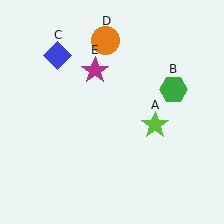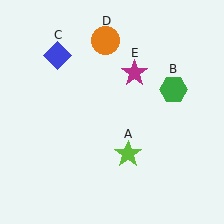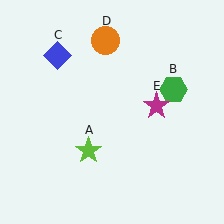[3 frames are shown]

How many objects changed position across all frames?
2 objects changed position: lime star (object A), magenta star (object E).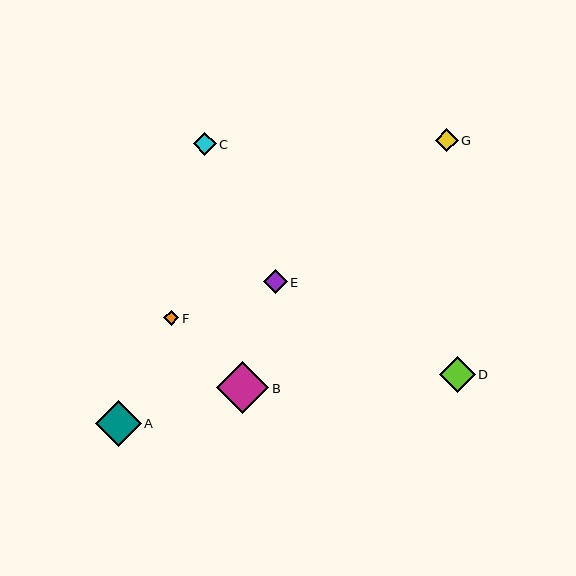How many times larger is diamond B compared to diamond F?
Diamond B is approximately 3.4 times the size of diamond F.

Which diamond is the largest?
Diamond B is the largest with a size of approximately 53 pixels.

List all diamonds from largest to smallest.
From largest to smallest: B, A, D, E, C, G, F.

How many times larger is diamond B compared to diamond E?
Diamond B is approximately 2.2 times the size of diamond E.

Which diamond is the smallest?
Diamond F is the smallest with a size of approximately 16 pixels.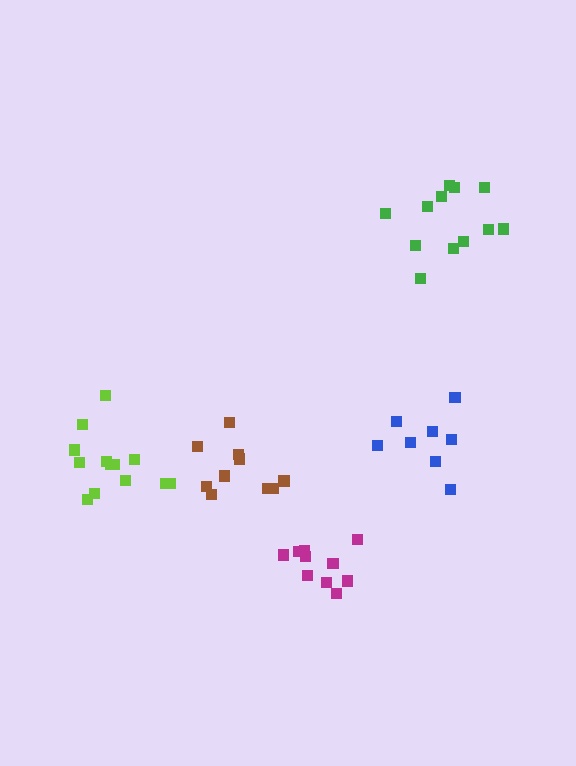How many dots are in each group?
Group 1: 8 dots, Group 2: 13 dots, Group 3: 12 dots, Group 4: 10 dots, Group 5: 10 dots (53 total).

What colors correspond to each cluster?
The clusters are colored: blue, lime, green, magenta, brown.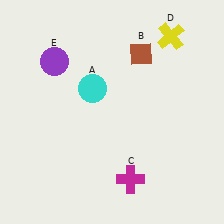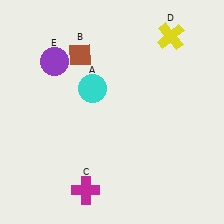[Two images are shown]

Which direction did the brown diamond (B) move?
The brown diamond (B) moved left.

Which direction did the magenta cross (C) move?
The magenta cross (C) moved left.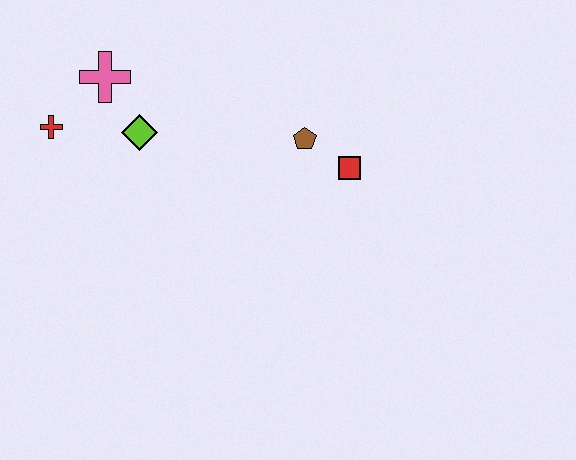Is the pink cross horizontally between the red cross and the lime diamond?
Yes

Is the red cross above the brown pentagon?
Yes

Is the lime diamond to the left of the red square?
Yes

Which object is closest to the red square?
The brown pentagon is closest to the red square.